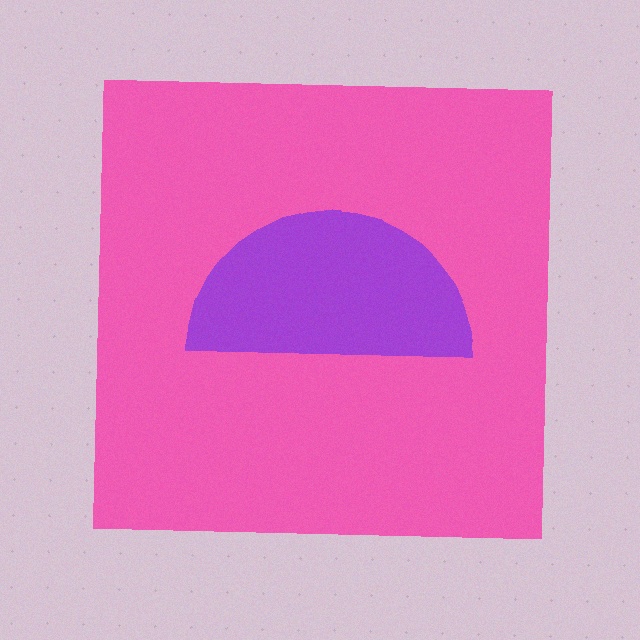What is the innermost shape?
The purple semicircle.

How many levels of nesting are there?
2.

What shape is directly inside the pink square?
The purple semicircle.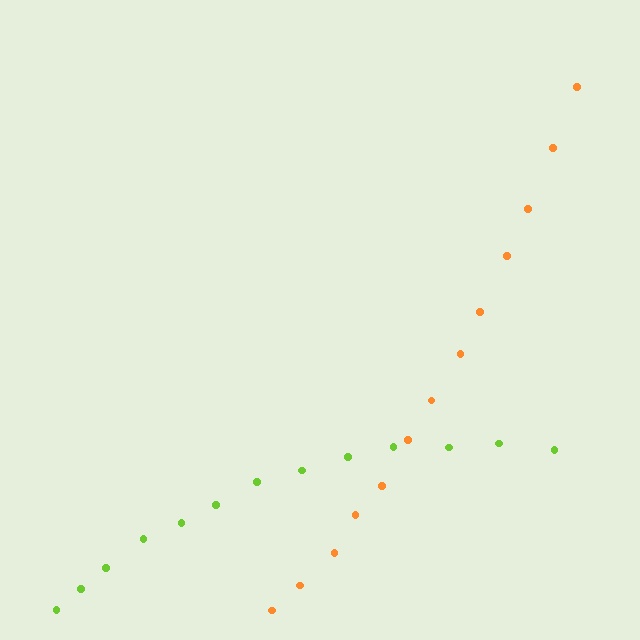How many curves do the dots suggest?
There are 2 distinct paths.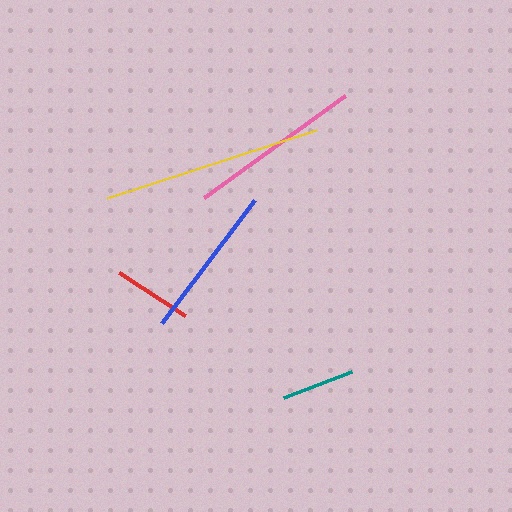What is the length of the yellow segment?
The yellow segment is approximately 220 pixels long.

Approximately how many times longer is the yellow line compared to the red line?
The yellow line is approximately 2.8 times the length of the red line.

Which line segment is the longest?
The yellow line is the longest at approximately 220 pixels.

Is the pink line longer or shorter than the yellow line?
The yellow line is longer than the pink line.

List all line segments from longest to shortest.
From longest to shortest: yellow, pink, blue, red, teal.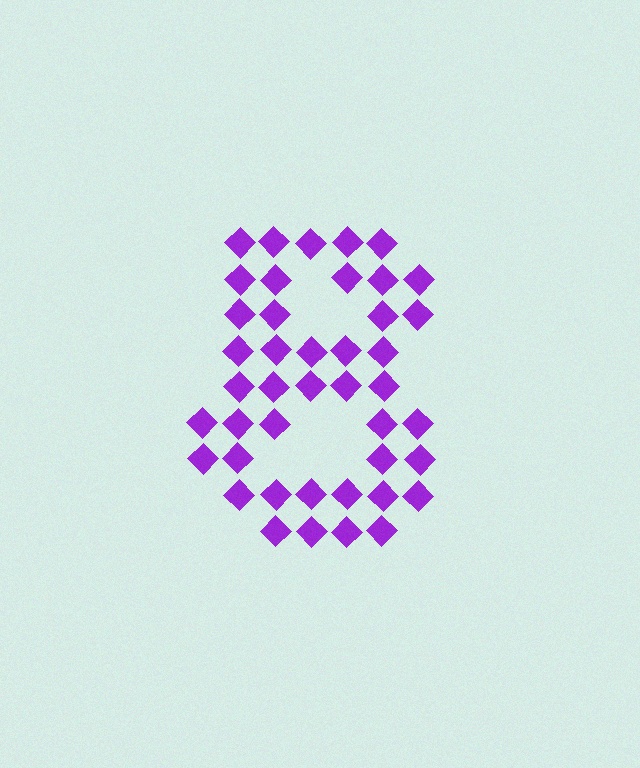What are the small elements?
The small elements are diamonds.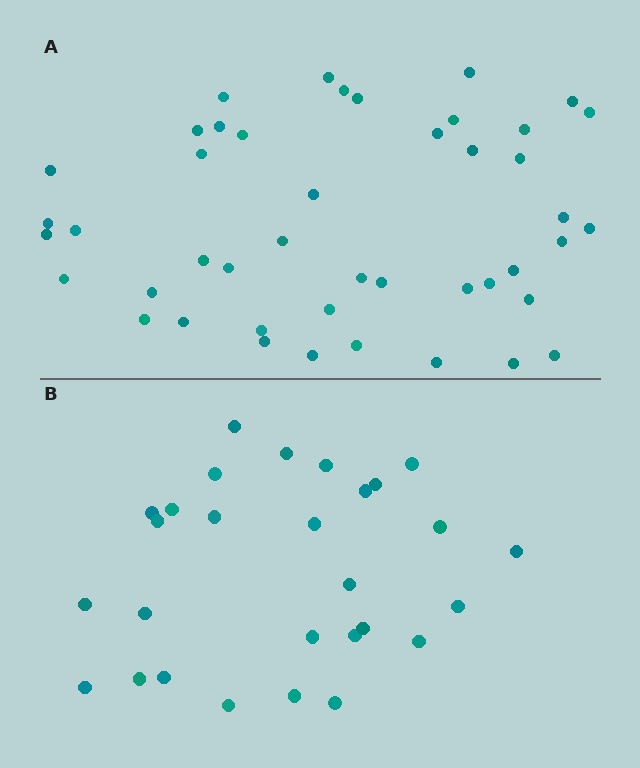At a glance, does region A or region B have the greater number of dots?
Region A (the top region) has more dots.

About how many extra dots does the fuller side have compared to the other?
Region A has approximately 15 more dots than region B.